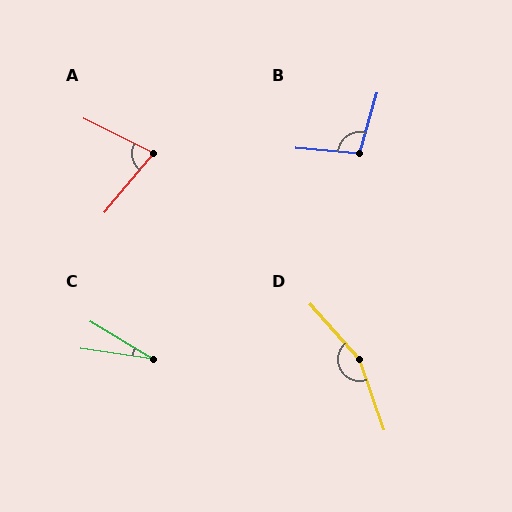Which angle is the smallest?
C, at approximately 23 degrees.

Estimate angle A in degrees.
Approximately 77 degrees.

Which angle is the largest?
D, at approximately 158 degrees.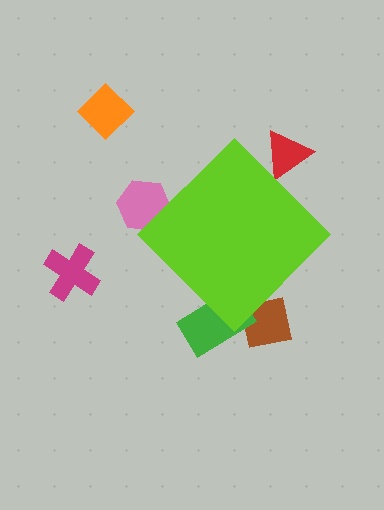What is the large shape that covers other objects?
A lime diamond.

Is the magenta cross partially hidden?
No, the magenta cross is fully visible.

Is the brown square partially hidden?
Yes, the brown square is partially hidden behind the lime diamond.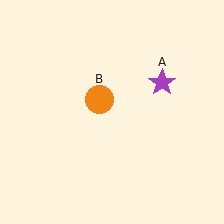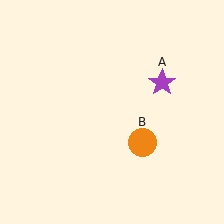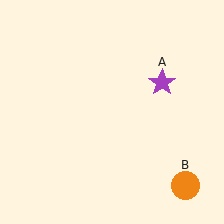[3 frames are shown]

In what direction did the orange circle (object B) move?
The orange circle (object B) moved down and to the right.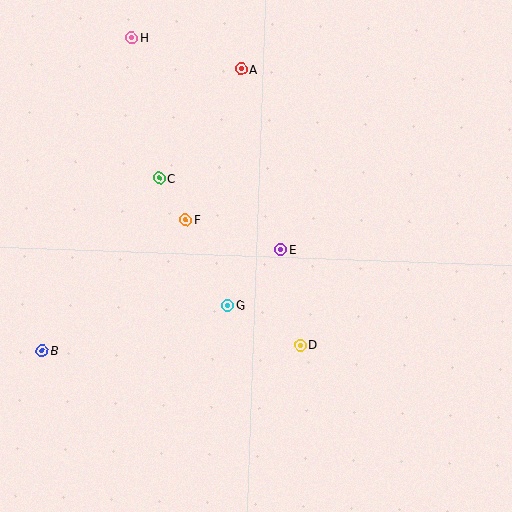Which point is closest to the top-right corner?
Point A is closest to the top-right corner.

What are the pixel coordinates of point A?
Point A is at (241, 69).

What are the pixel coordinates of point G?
Point G is at (228, 305).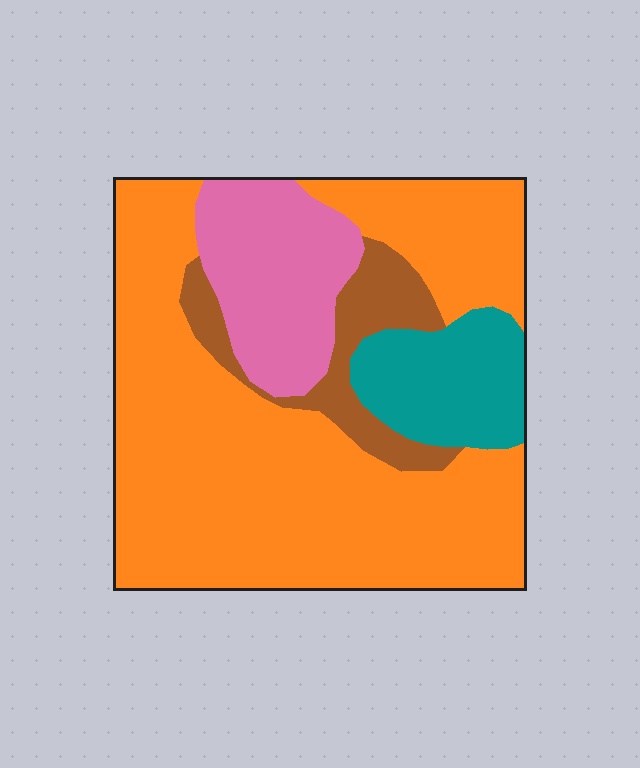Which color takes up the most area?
Orange, at roughly 65%.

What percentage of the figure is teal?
Teal takes up less than a sixth of the figure.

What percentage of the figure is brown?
Brown takes up less than a sixth of the figure.